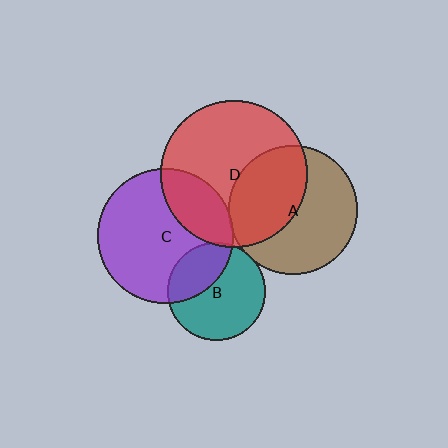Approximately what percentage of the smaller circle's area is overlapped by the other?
Approximately 35%.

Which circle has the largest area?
Circle D (red).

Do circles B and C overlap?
Yes.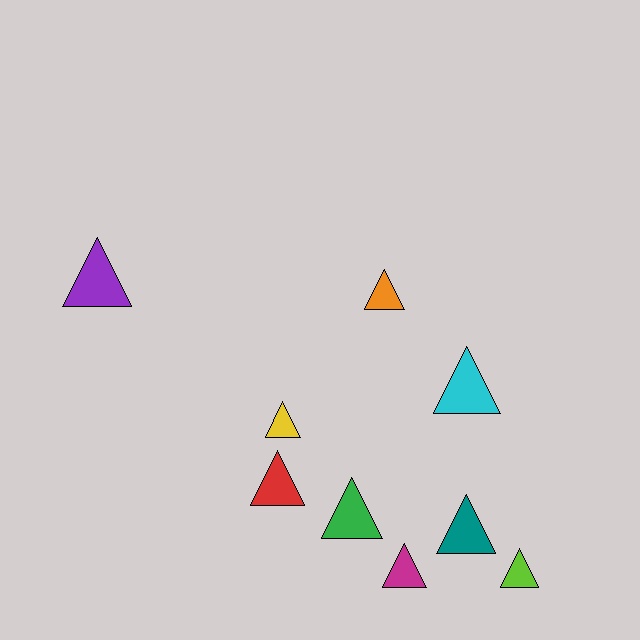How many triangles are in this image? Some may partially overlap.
There are 9 triangles.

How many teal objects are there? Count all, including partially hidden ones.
There is 1 teal object.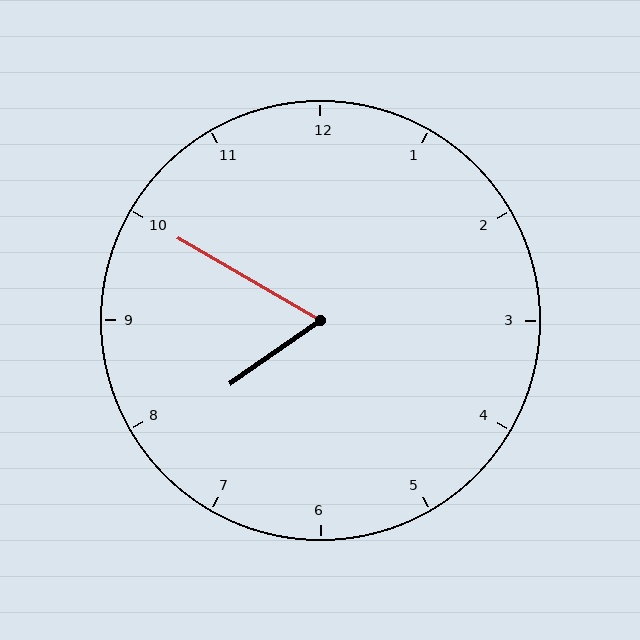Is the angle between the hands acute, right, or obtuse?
It is acute.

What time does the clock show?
7:50.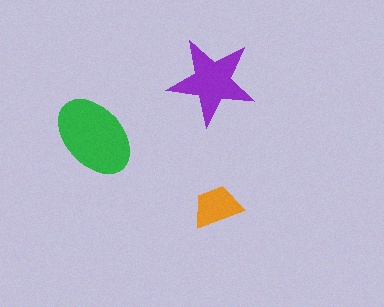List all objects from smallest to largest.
The orange trapezoid, the purple star, the green ellipse.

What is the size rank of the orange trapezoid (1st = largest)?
3rd.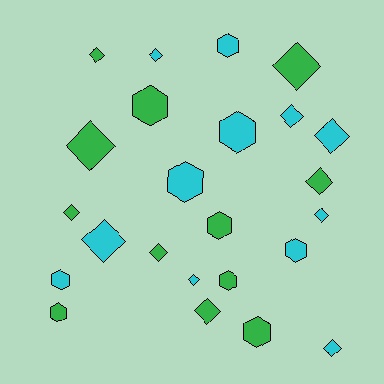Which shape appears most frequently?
Diamond, with 14 objects.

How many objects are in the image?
There are 24 objects.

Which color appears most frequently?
Green, with 12 objects.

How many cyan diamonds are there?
There are 7 cyan diamonds.